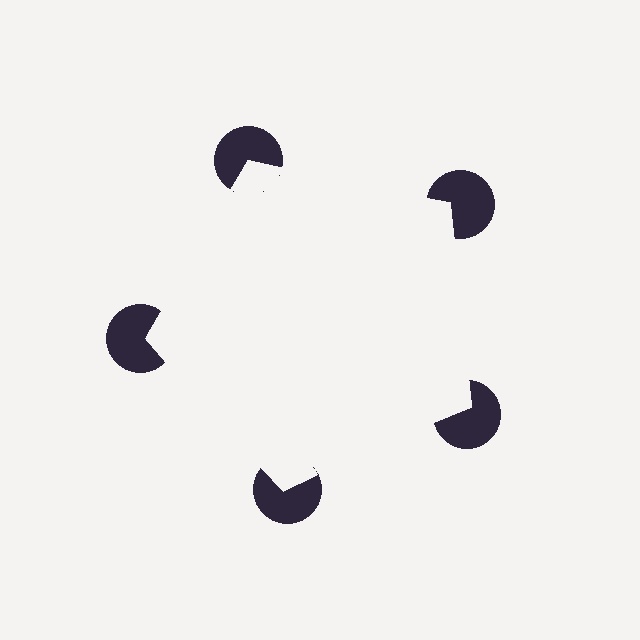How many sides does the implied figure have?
5 sides.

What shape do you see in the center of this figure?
An illusory pentagon — its edges are inferred from the aligned wedge cuts in the pac-man discs, not physically drawn.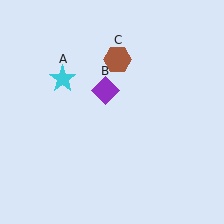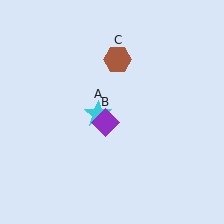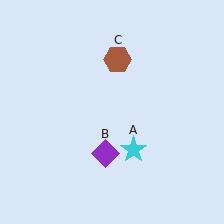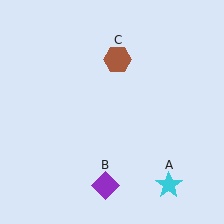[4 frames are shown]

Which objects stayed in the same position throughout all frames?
Brown hexagon (object C) remained stationary.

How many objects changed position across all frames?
2 objects changed position: cyan star (object A), purple diamond (object B).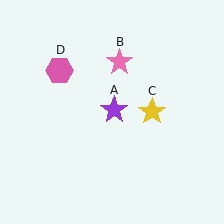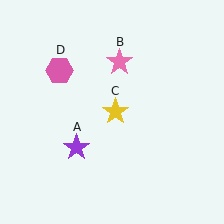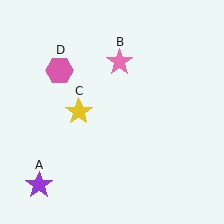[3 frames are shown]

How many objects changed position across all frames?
2 objects changed position: purple star (object A), yellow star (object C).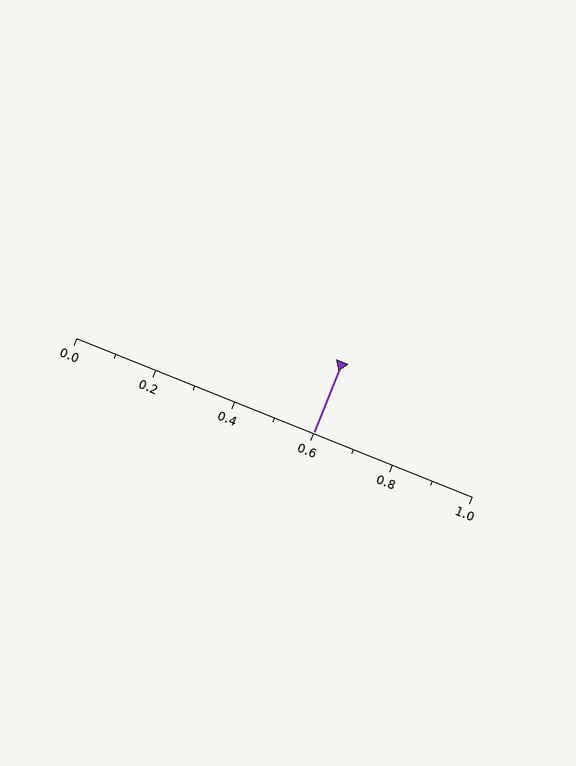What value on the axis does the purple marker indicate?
The marker indicates approximately 0.6.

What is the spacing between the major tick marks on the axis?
The major ticks are spaced 0.2 apart.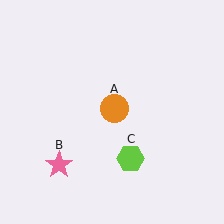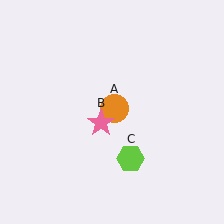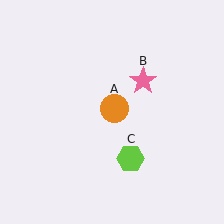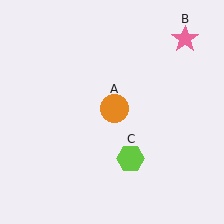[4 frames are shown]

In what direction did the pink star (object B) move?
The pink star (object B) moved up and to the right.